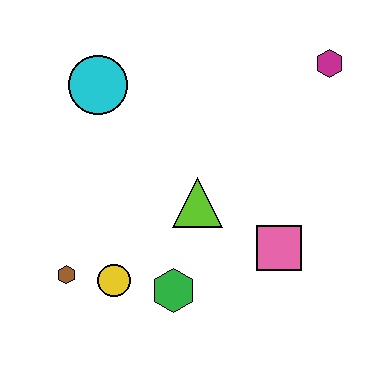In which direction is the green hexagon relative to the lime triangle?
The green hexagon is below the lime triangle.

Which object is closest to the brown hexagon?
The yellow circle is closest to the brown hexagon.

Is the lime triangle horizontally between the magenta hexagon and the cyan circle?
Yes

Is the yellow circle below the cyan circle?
Yes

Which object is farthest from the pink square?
The cyan circle is farthest from the pink square.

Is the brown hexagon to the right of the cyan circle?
No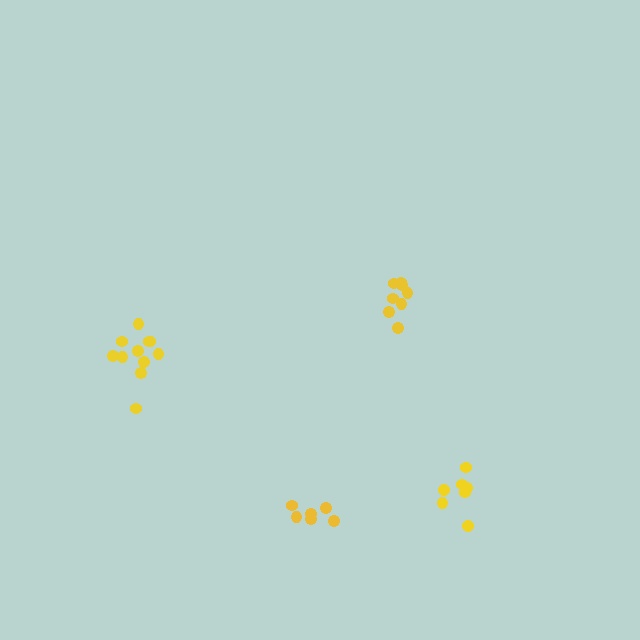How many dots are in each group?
Group 1: 8 dots, Group 2: 7 dots, Group 3: 6 dots, Group 4: 11 dots (32 total).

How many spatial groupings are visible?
There are 4 spatial groupings.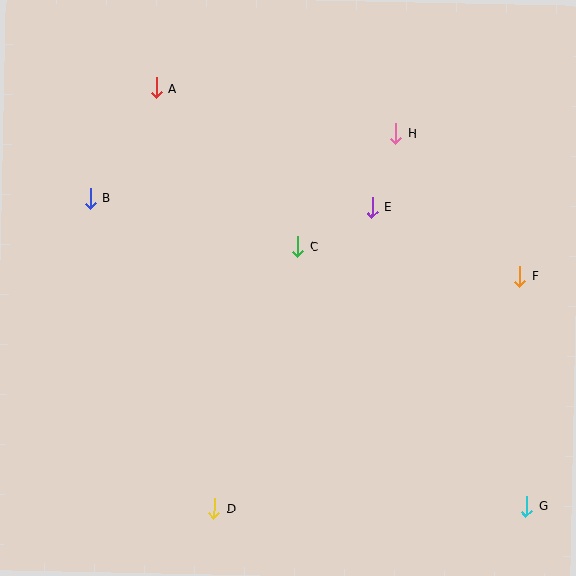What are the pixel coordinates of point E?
Point E is at (372, 207).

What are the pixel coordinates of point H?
Point H is at (396, 133).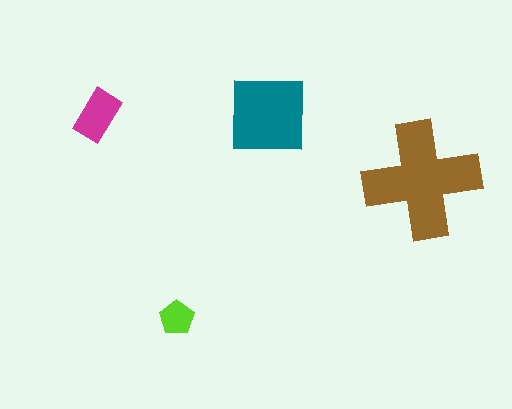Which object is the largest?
The brown cross.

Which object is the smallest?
The lime pentagon.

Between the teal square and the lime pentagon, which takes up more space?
The teal square.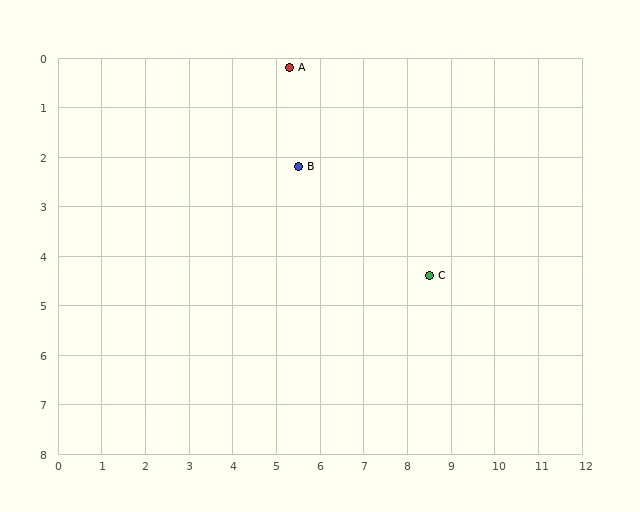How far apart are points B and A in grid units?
Points B and A are about 2.0 grid units apart.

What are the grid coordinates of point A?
Point A is at approximately (5.3, 0.2).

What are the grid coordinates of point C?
Point C is at approximately (8.5, 4.4).